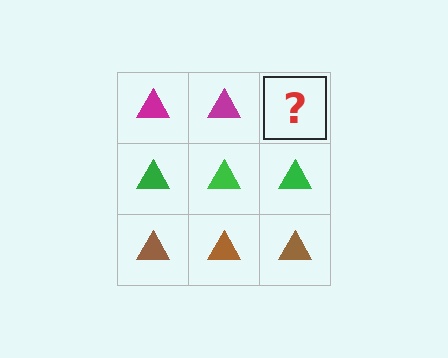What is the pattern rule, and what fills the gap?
The rule is that each row has a consistent color. The gap should be filled with a magenta triangle.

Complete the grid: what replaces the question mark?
The question mark should be replaced with a magenta triangle.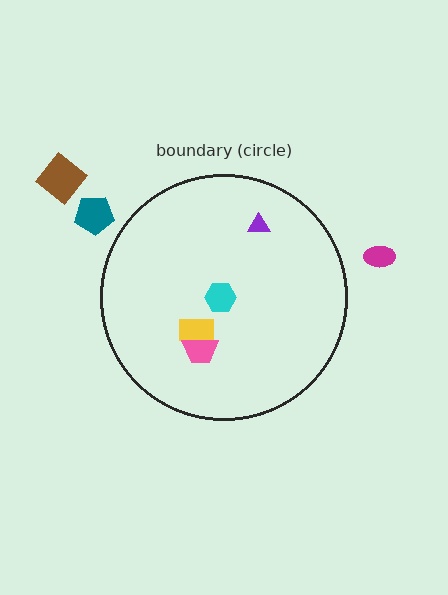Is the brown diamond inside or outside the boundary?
Outside.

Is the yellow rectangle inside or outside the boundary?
Inside.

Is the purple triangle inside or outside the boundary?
Inside.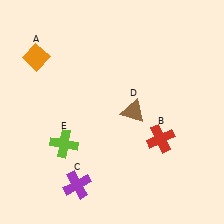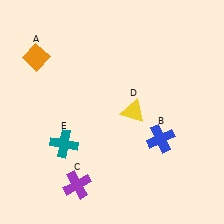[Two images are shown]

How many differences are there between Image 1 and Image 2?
There are 3 differences between the two images.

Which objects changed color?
B changed from red to blue. D changed from brown to yellow. E changed from lime to teal.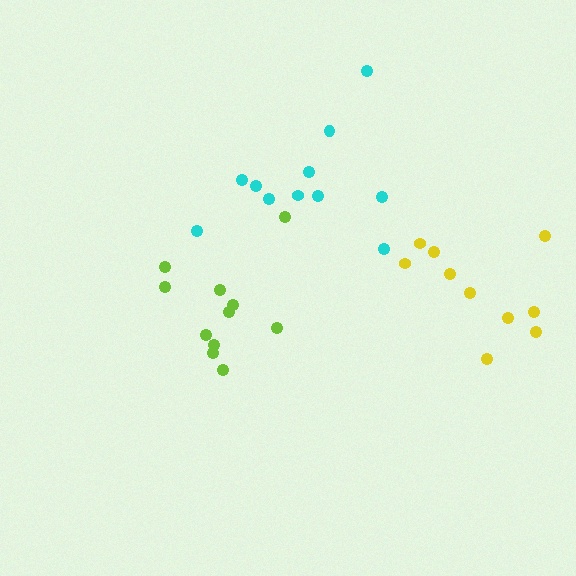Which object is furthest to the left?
The lime cluster is leftmost.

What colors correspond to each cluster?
The clusters are colored: lime, yellow, cyan.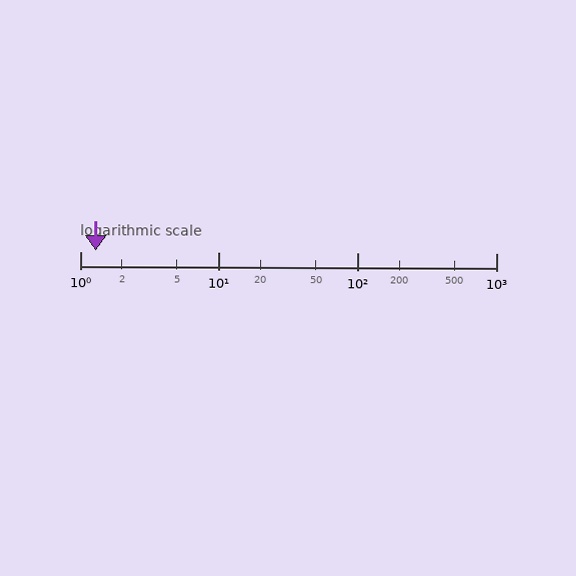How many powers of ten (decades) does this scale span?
The scale spans 3 decades, from 1 to 1000.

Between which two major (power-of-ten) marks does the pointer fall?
The pointer is between 1 and 10.